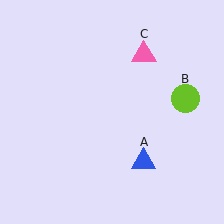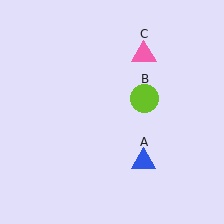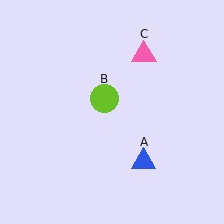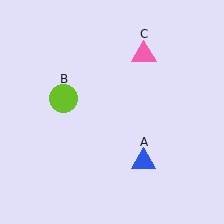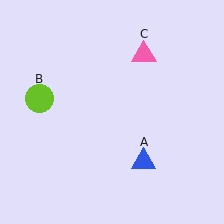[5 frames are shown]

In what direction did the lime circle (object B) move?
The lime circle (object B) moved left.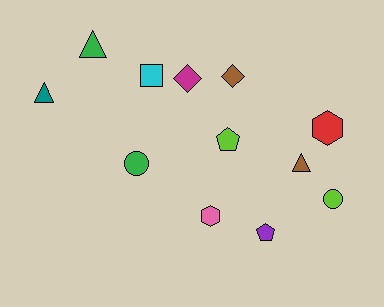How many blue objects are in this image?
There are no blue objects.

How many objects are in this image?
There are 12 objects.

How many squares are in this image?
There is 1 square.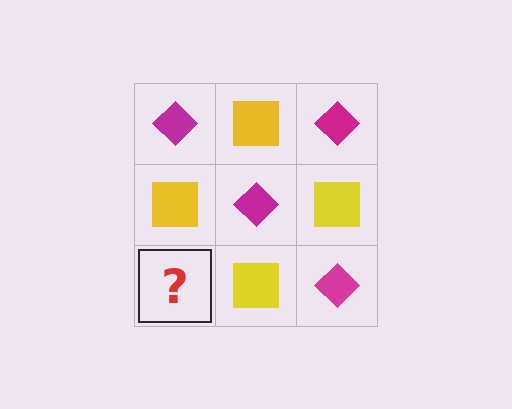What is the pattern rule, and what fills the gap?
The rule is that it alternates magenta diamond and yellow square in a checkerboard pattern. The gap should be filled with a magenta diamond.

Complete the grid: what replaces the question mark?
The question mark should be replaced with a magenta diamond.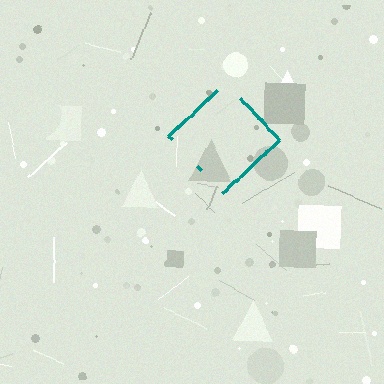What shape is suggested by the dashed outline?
The dashed outline suggests a diamond.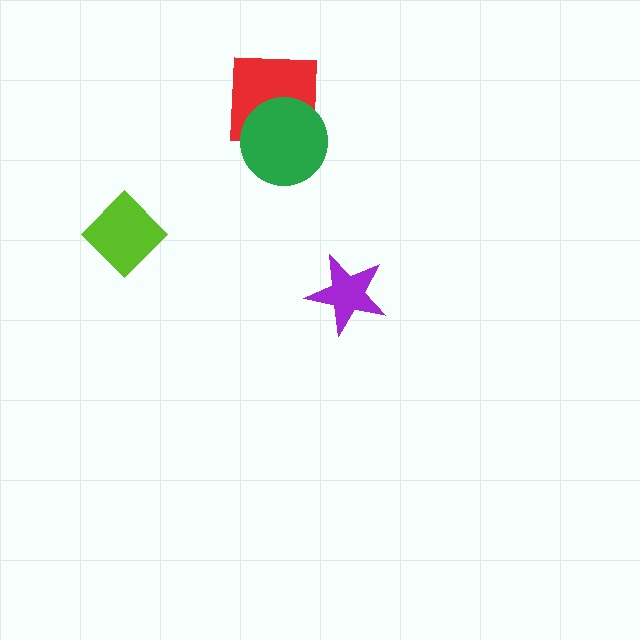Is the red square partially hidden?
Yes, it is partially covered by another shape.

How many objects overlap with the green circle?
1 object overlaps with the green circle.